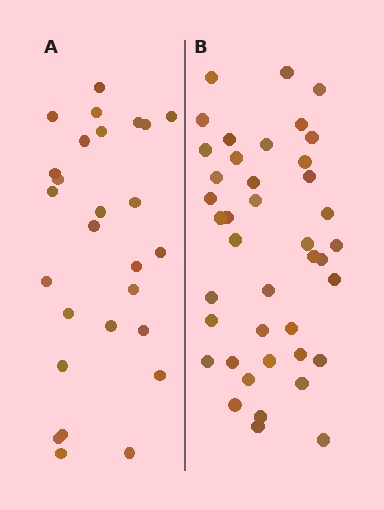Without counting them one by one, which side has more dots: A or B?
Region B (the right region) has more dots.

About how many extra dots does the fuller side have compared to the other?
Region B has approximately 15 more dots than region A.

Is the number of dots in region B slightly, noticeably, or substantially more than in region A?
Region B has substantially more. The ratio is roughly 1.5 to 1.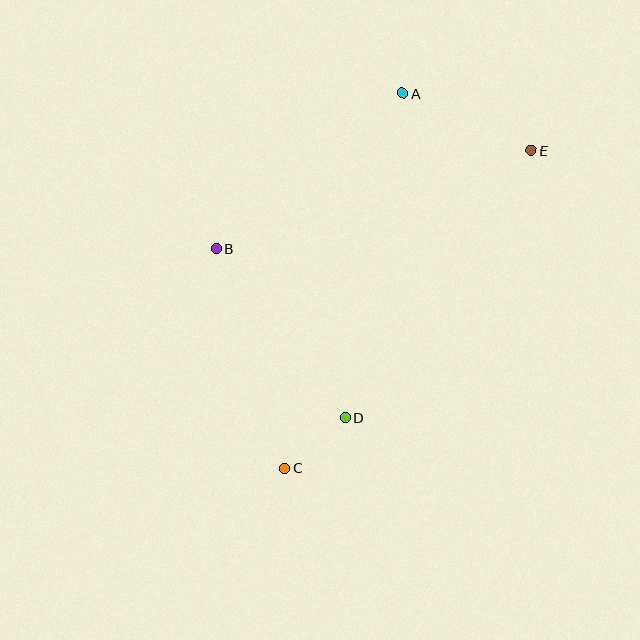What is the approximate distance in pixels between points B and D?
The distance between B and D is approximately 213 pixels.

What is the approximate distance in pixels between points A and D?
The distance between A and D is approximately 330 pixels.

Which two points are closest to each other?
Points C and D are closest to each other.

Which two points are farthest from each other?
Points C and E are farthest from each other.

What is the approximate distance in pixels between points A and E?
The distance between A and E is approximately 140 pixels.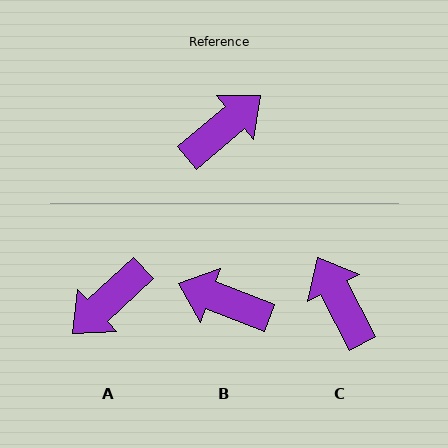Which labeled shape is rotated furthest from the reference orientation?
A, about 178 degrees away.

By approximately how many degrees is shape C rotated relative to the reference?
Approximately 77 degrees counter-clockwise.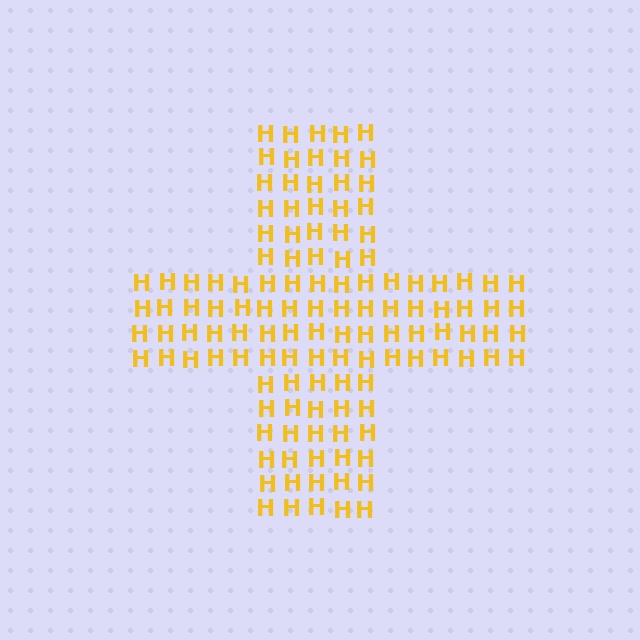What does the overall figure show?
The overall figure shows a cross.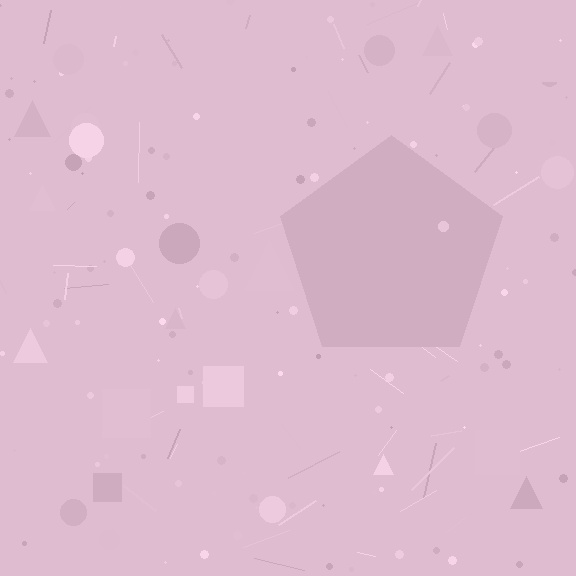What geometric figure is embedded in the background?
A pentagon is embedded in the background.